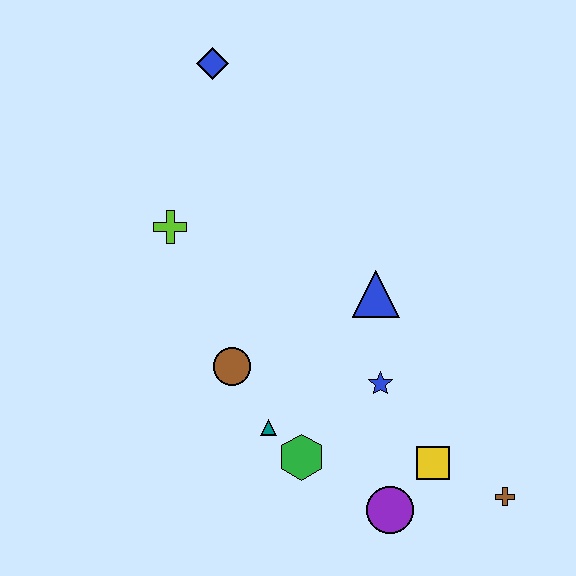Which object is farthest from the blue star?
The blue diamond is farthest from the blue star.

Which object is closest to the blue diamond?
The lime cross is closest to the blue diamond.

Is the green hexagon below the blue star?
Yes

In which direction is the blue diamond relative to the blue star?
The blue diamond is above the blue star.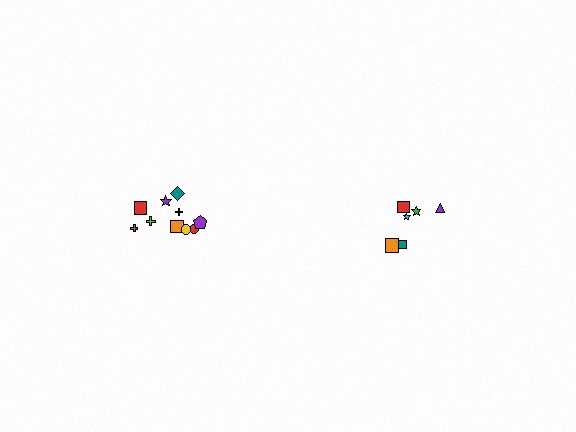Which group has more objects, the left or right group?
The left group.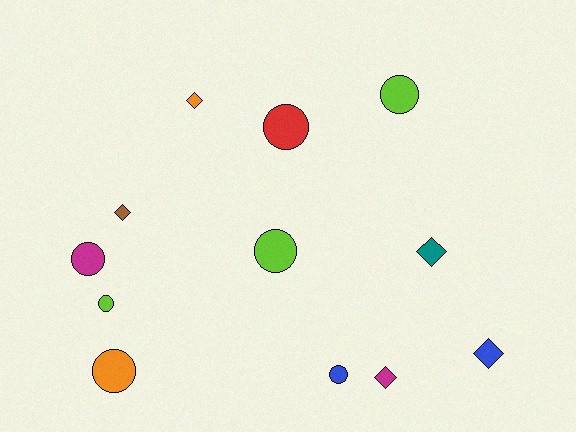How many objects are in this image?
There are 12 objects.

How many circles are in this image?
There are 7 circles.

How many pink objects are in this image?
There are no pink objects.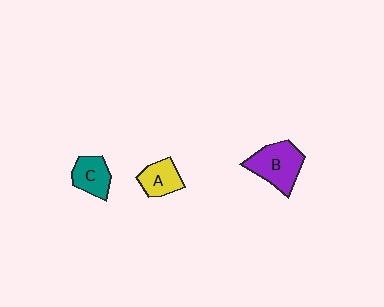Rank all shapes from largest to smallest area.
From largest to smallest: B (purple), C (teal), A (yellow).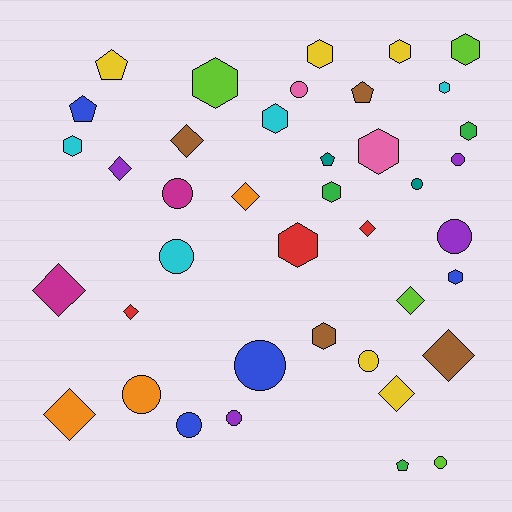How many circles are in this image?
There are 12 circles.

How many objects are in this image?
There are 40 objects.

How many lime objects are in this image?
There are 4 lime objects.